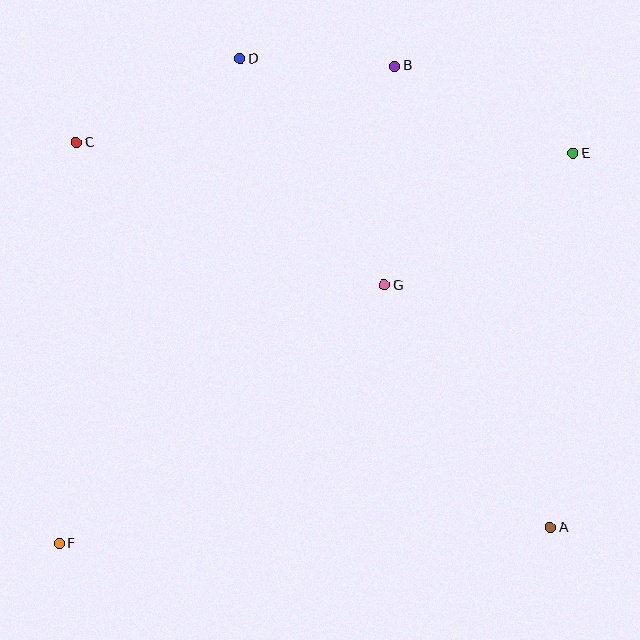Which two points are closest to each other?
Points B and D are closest to each other.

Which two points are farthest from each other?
Points E and F are farthest from each other.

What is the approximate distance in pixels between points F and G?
The distance between F and G is approximately 416 pixels.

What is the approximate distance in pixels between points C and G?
The distance between C and G is approximately 339 pixels.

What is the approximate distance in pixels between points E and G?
The distance between E and G is approximately 230 pixels.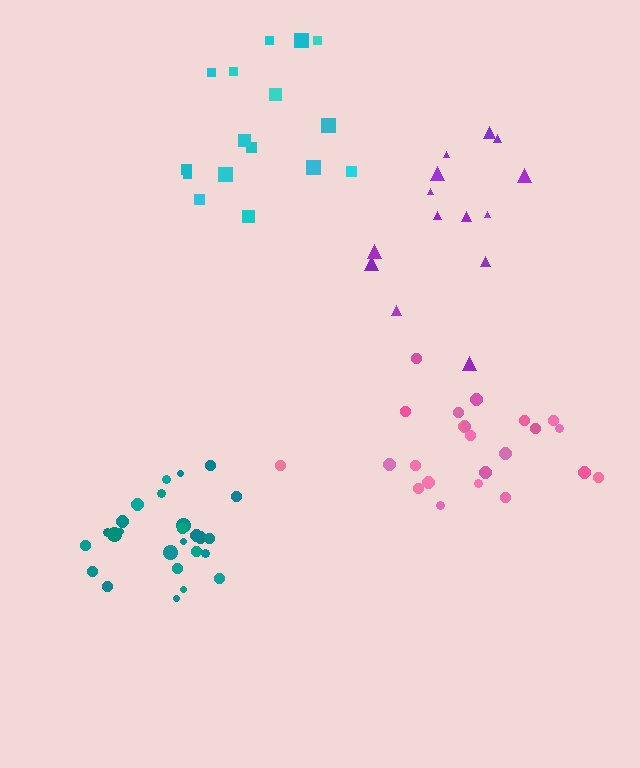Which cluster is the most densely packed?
Teal.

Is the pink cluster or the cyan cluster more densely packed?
Pink.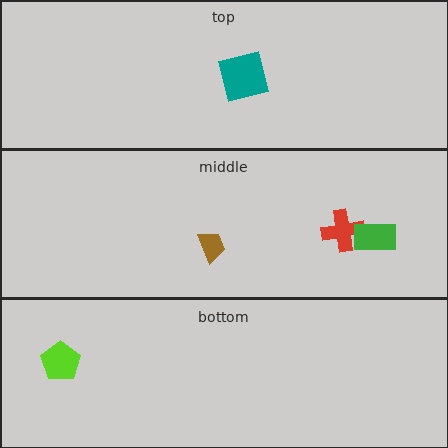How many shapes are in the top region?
1.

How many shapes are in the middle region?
3.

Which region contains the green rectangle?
The middle region.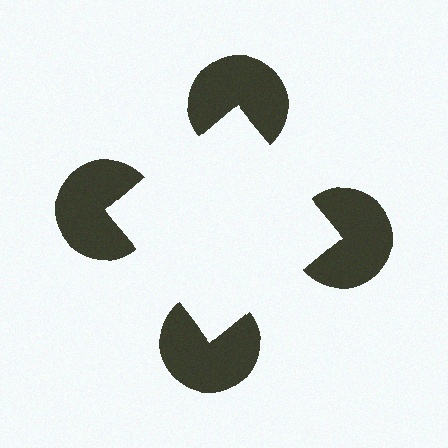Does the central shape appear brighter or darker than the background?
It typically appears slightly brighter than the background, even though no actual brightness change is drawn.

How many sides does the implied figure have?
4 sides.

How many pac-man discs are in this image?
There are 4 — one at each vertex of the illusory square.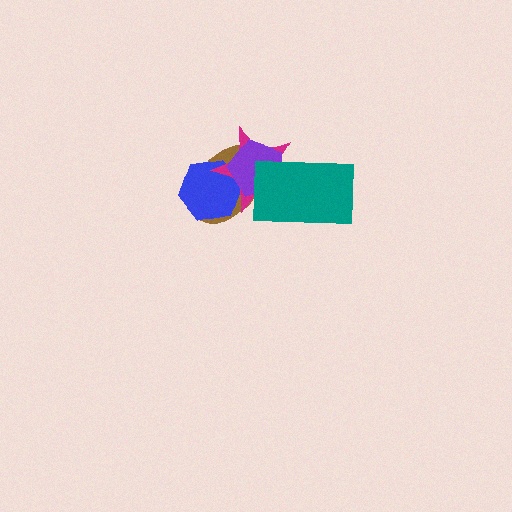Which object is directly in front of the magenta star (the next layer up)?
The purple pentagon is directly in front of the magenta star.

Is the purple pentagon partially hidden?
Yes, it is partially covered by another shape.